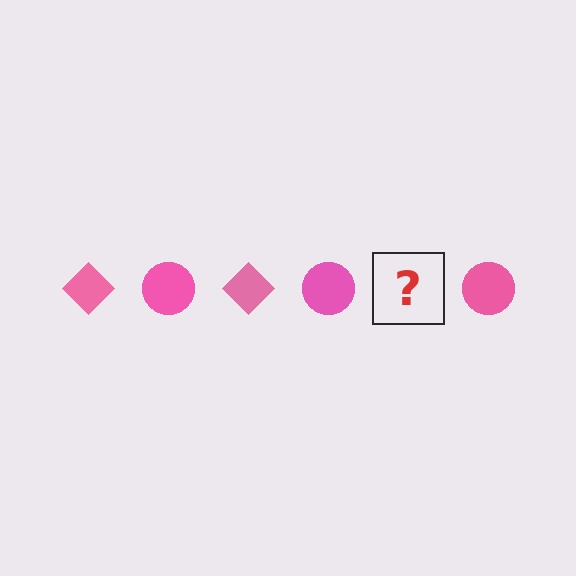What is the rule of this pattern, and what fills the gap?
The rule is that the pattern cycles through diamond, circle shapes in pink. The gap should be filled with a pink diamond.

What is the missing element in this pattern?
The missing element is a pink diamond.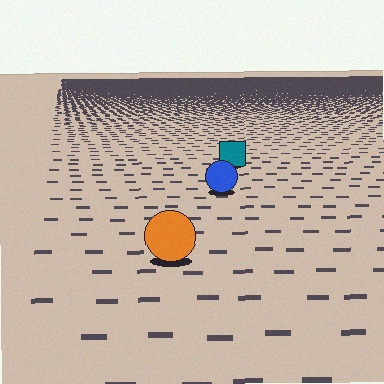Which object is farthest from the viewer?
The teal square is farthest from the viewer. It appears smaller and the ground texture around it is denser.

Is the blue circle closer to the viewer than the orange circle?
No. The orange circle is closer — you can tell from the texture gradient: the ground texture is coarser near it.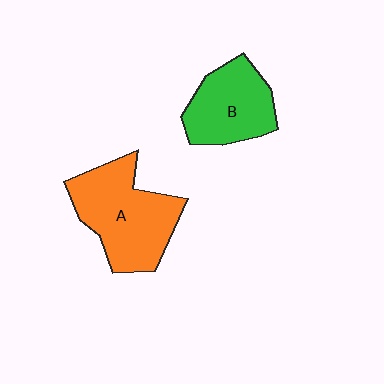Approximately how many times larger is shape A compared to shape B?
Approximately 1.4 times.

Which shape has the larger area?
Shape A (orange).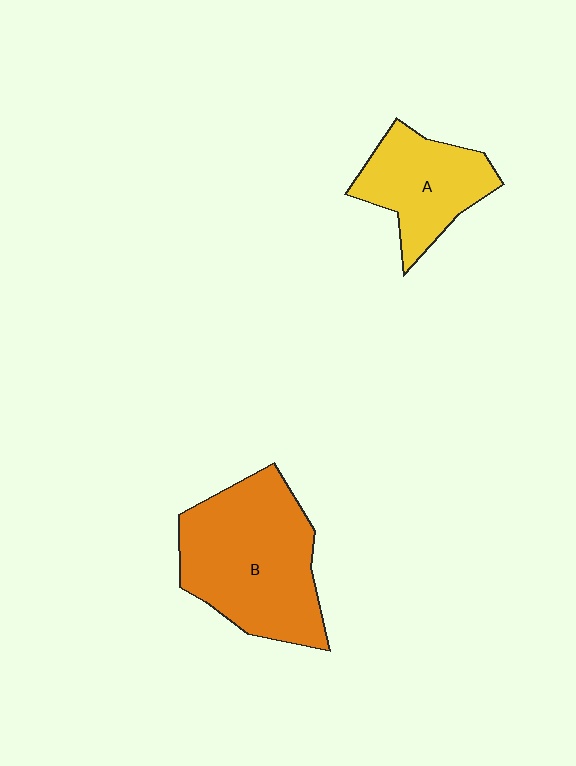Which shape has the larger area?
Shape B (orange).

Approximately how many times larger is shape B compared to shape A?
Approximately 1.7 times.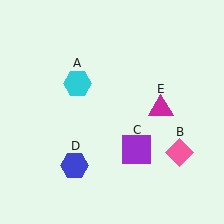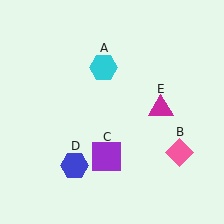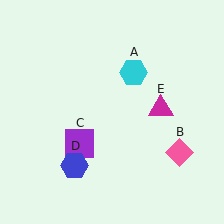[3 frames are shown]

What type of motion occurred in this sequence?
The cyan hexagon (object A), purple square (object C) rotated clockwise around the center of the scene.